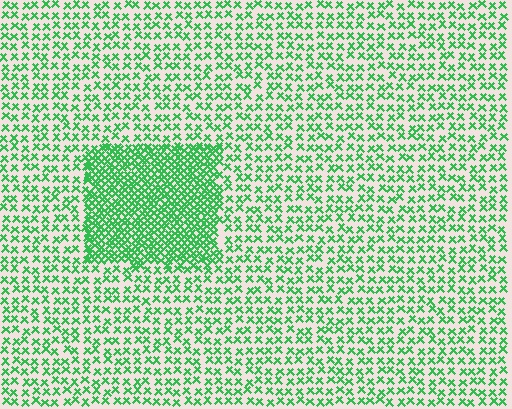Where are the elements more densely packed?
The elements are more densely packed inside the rectangle boundary.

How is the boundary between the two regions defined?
The boundary is defined by a change in element density (approximately 2.4x ratio). All elements are the same color, size, and shape.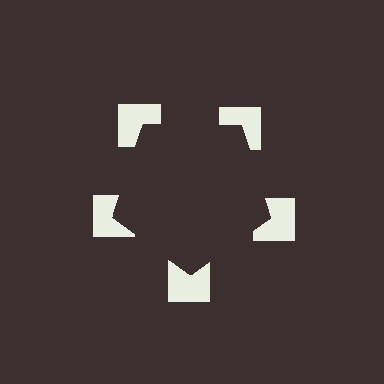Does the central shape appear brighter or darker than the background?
It typically appears slightly darker than the background, even though no actual brightness change is drawn.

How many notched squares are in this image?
There are 5 — one at each vertex of the illusory pentagon.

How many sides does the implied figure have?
5 sides.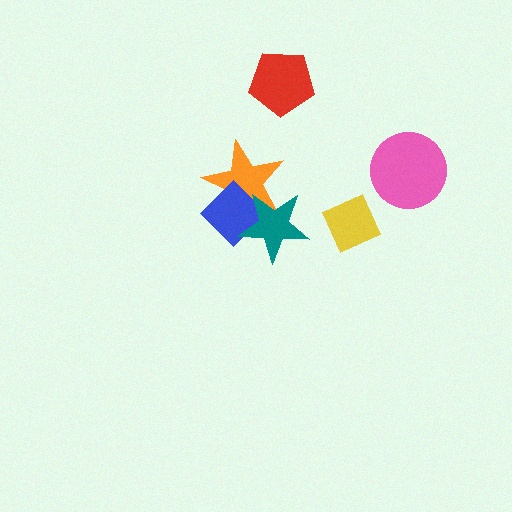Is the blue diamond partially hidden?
Yes, it is partially covered by another shape.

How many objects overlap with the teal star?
2 objects overlap with the teal star.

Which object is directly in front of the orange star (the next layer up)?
The blue diamond is directly in front of the orange star.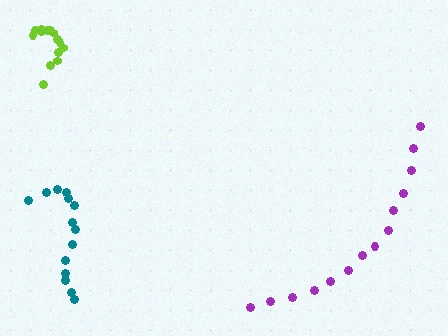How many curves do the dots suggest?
There are 3 distinct paths.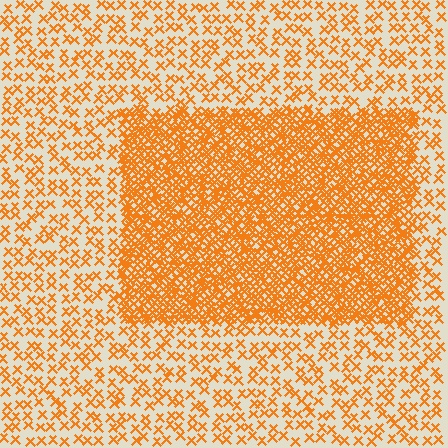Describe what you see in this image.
The image contains small orange elements arranged at two different densities. A rectangle-shaped region is visible where the elements are more densely packed than the surrounding area.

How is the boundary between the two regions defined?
The boundary is defined by a change in element density (approximately 3.0x ratio). All elements are the same color, size, and shape.